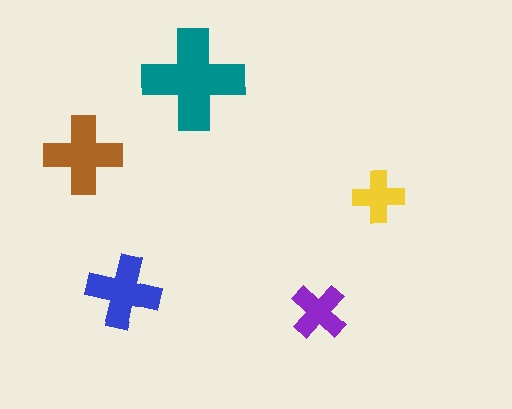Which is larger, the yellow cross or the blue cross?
The blue one.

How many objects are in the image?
There are 5 objects in the image.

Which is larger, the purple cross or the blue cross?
The blue one.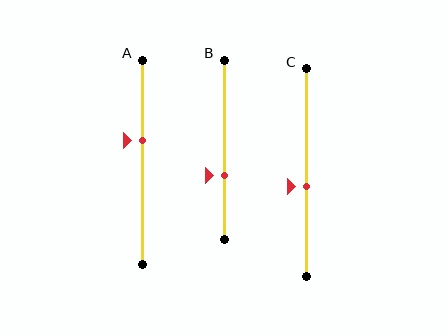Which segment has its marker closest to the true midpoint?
Segment C has its marker closest to the true midpoint.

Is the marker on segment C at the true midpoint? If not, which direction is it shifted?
No, the marker on segment C is shifted downward by about 7% of the segment length.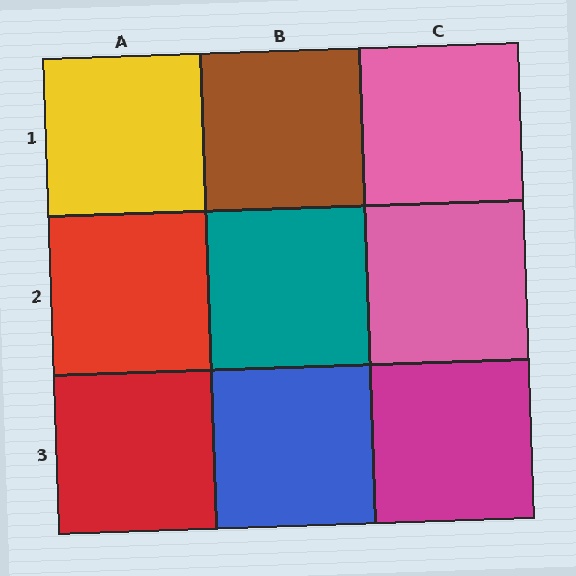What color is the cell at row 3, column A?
Red.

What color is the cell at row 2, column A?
Red.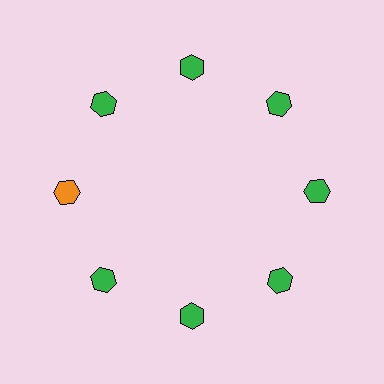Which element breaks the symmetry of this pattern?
The orange hexagon at roughly the 9 o'clock position breaks the symmetry. All other shapes are green hexagons.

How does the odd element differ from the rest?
It has a different color: orange instead of green.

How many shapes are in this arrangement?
There are 8 shapes arranged in a ring pattern.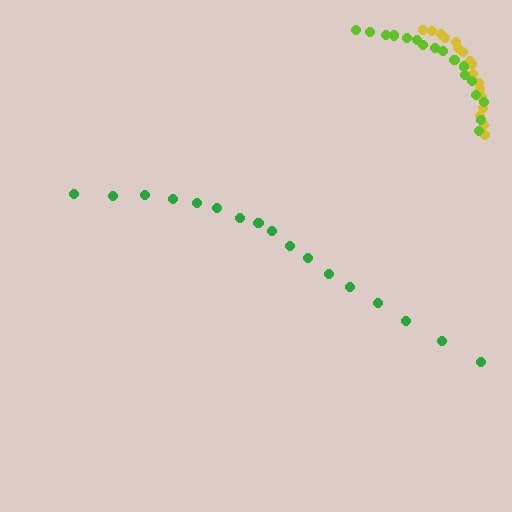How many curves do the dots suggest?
There are 3 distinct paths.